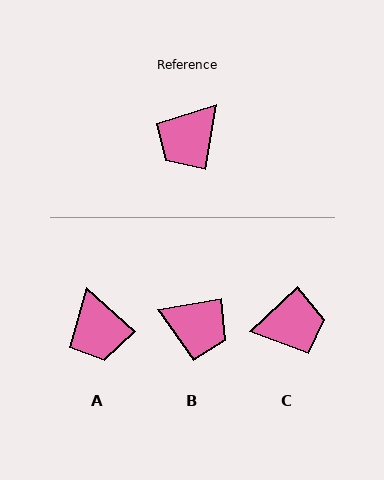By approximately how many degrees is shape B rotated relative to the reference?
Approximately 108 degrees counter-clockwise.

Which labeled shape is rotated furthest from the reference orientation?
C, about 142 degrees away.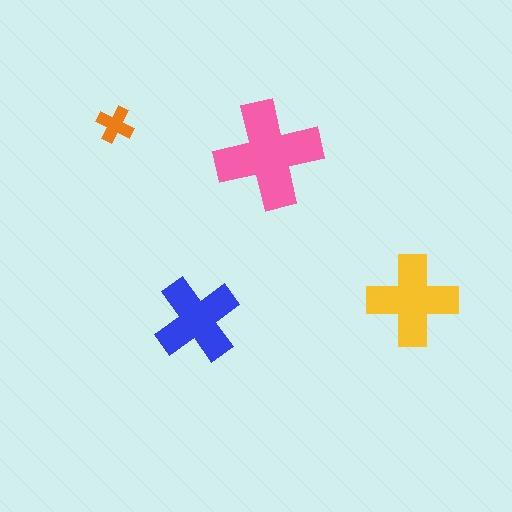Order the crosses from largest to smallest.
the pink one, the yellow one, the blue one, the orange one.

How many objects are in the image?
There are 4 objects in the image.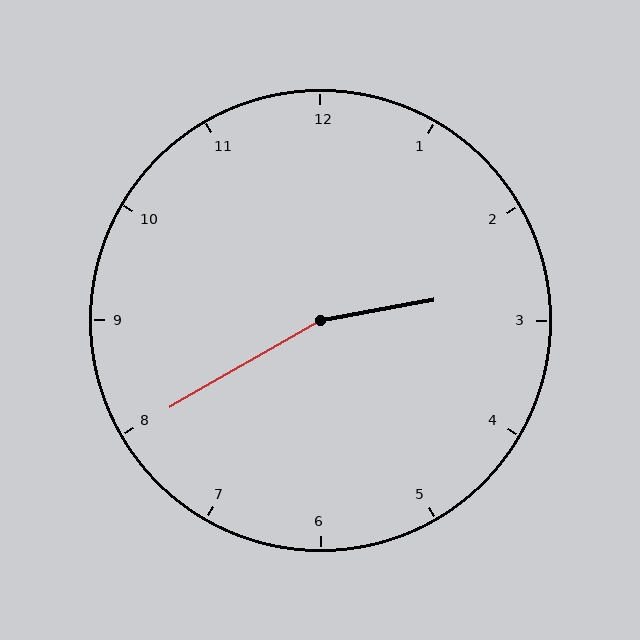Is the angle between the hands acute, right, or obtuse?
It is obtuse.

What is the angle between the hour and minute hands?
Approximately 160 degrees.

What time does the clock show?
2:40.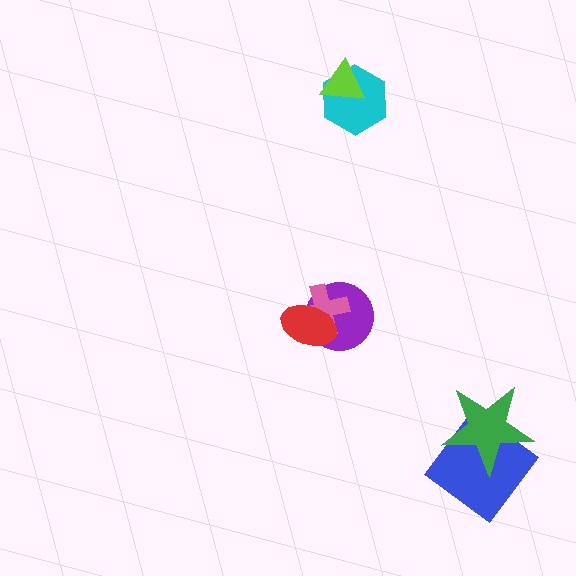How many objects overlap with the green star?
1 object overlaps with the green star.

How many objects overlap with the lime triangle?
1 object overlaps with the lime triangle.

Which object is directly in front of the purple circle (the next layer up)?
The pink cross is directly in front of the purple circle.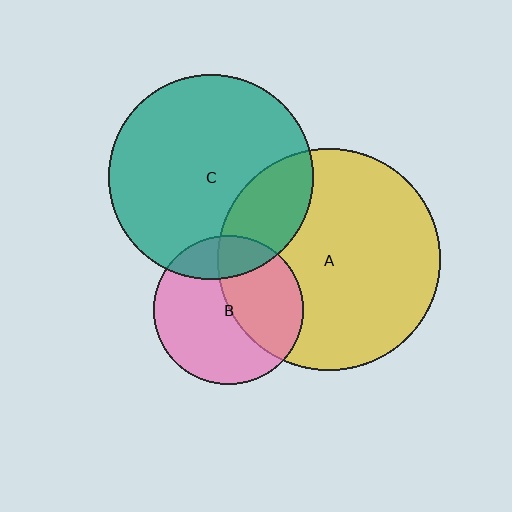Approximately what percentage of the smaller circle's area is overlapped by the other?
Approximately 40%.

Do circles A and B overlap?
Yes.